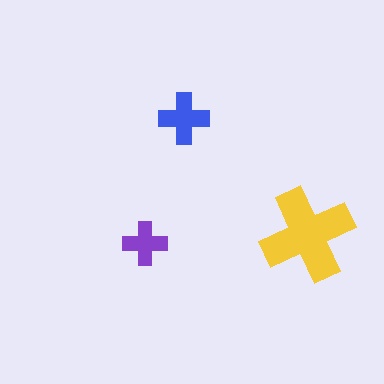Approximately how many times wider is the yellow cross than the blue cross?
About 2 times wider.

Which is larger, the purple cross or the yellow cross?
The yellow one.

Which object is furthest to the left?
The purple cross is leftmost.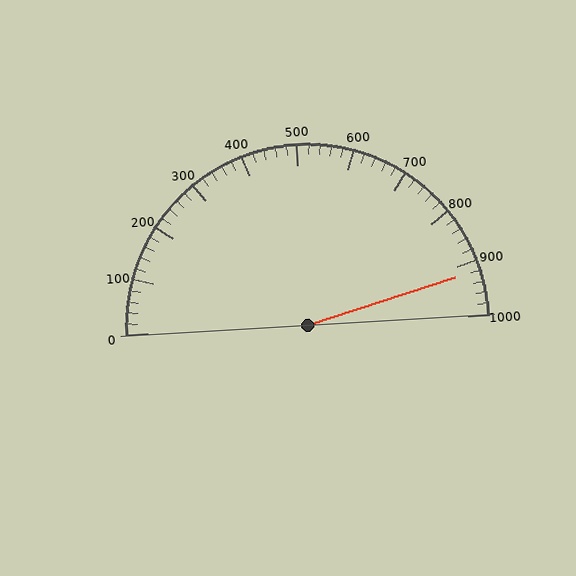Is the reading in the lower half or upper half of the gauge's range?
The reading is in the upper half of the range (0 to 1000).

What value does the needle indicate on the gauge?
The needle indicates approximately 920.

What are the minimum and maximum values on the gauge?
The gauge ranges from 0 to 1000.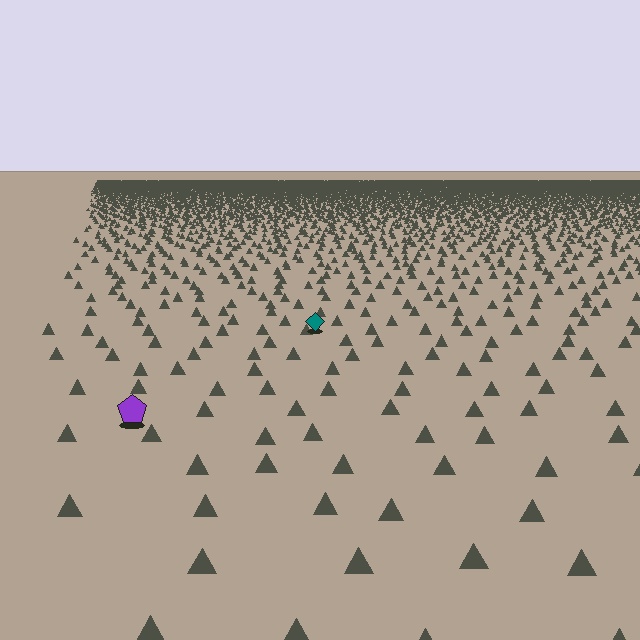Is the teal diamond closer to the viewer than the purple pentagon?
No. The purple pentagon is closer — you can tell from the texture gradient: the ground texture is coarser near it.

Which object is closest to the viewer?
The purple pentagon is closest. The texture marks near it are larger and more spread out.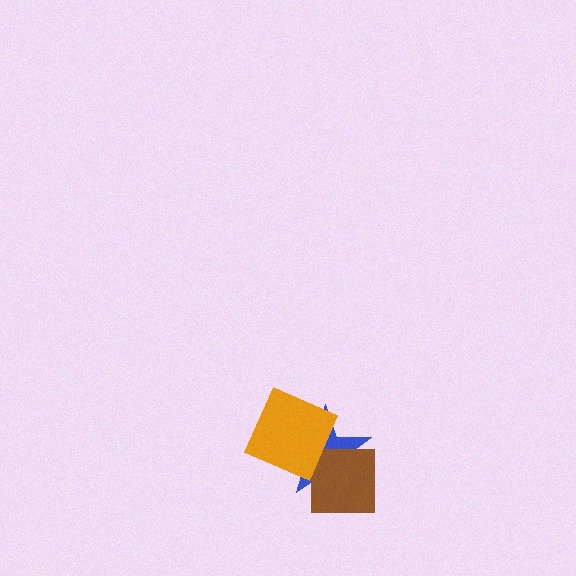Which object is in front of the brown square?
The orange square is in front of the brown square.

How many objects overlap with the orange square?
2 objects overlap with the orange square.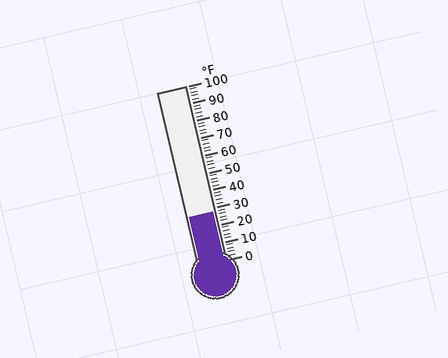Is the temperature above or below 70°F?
The temperature is below 70°F.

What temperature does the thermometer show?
The thermometer shows approximately 28°F.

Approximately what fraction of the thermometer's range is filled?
The thermometer is filled to approximately 30% of its range.